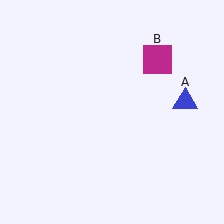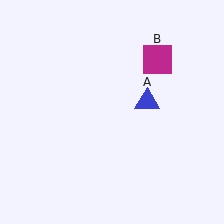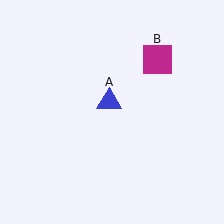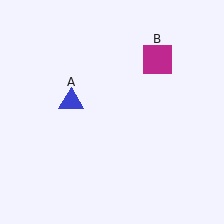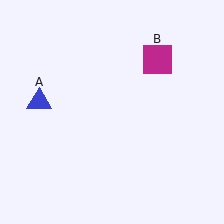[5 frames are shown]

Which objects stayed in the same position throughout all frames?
Magenta square (object B) remained stationary.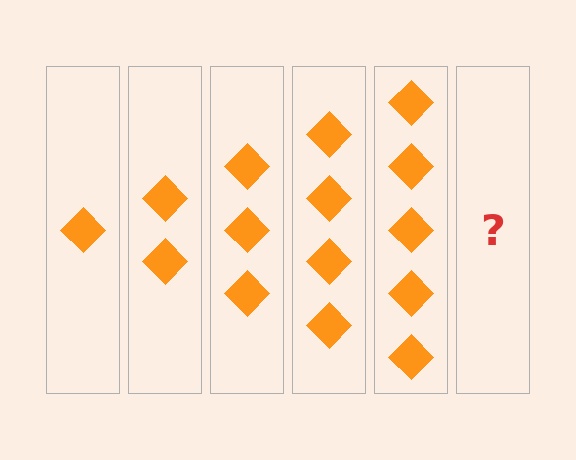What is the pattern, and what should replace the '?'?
The pattern is that each step adds one more diamond. The '?' should be 6 diamonds.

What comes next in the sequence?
The next element should be 6 diamonds.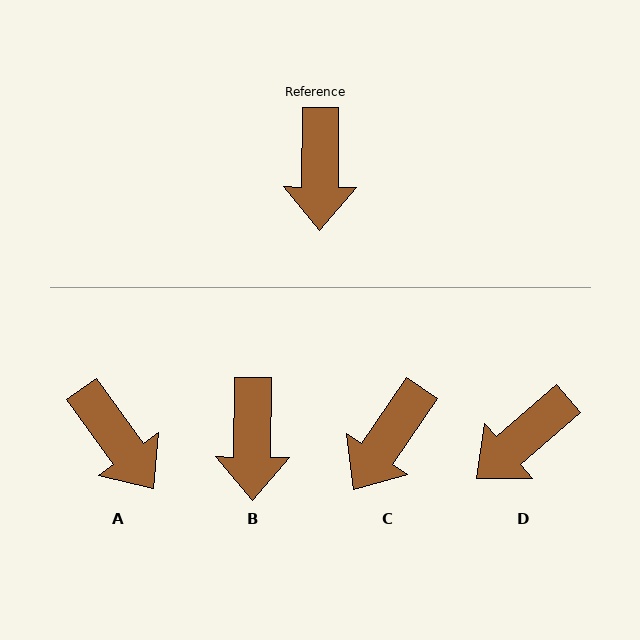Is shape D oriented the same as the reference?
No, it is off by about 49 degrees.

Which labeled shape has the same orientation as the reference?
B.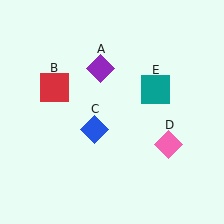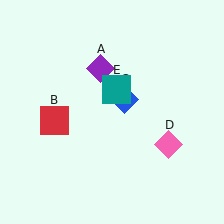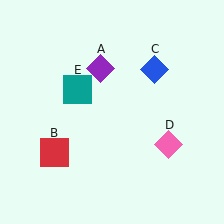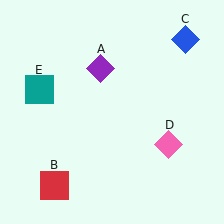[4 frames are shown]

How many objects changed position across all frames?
3 objects changed position: red square (object B), blue diamond (object C), teal square (object E).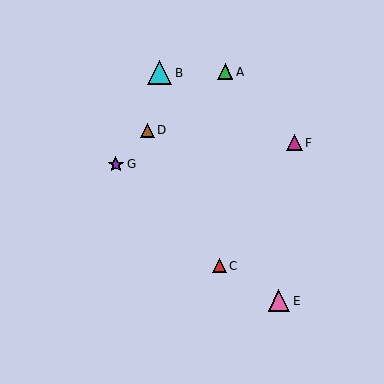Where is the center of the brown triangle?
The center of the brown triangle is at (147, 130).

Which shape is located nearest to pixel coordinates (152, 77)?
The cyan triangle (labeled B) at (160, 73) is nearest to that location.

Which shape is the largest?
The cyan triangle (labeled B) is the largest.